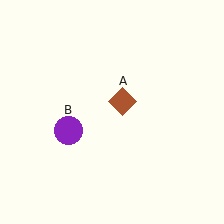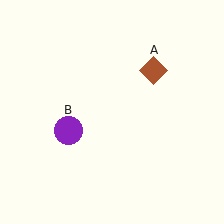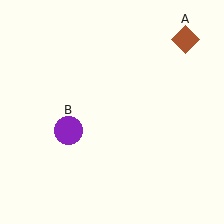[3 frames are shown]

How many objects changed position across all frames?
1 object changed position: brown diamond (object A).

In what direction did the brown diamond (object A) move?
The brown diamond (object A) moved up and to the right.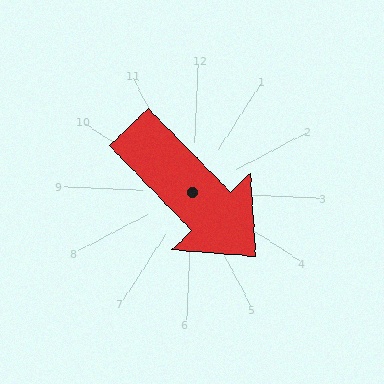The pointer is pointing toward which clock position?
Roughly 4 o'clock.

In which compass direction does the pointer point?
Southeast.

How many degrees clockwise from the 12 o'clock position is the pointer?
Approximately 133 degrees.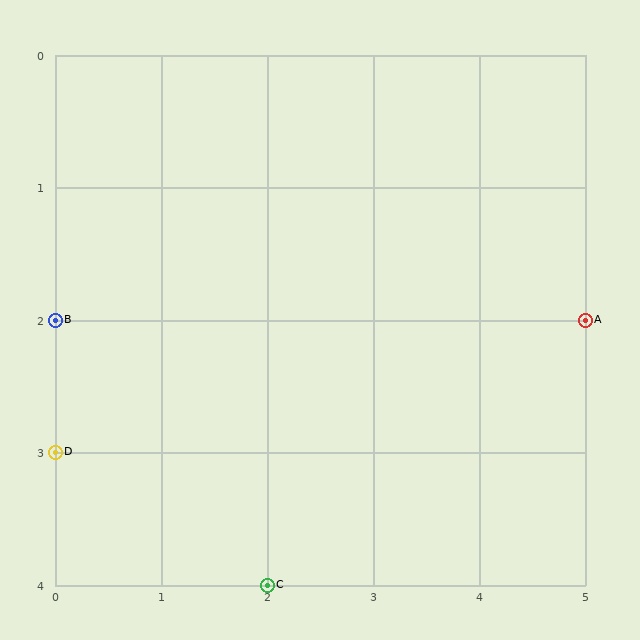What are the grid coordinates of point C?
Point C is at grid coordinates (2, 4).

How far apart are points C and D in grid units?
Points C and D are 2 columns and 1 row apart (about 2.2 grid units diagonally).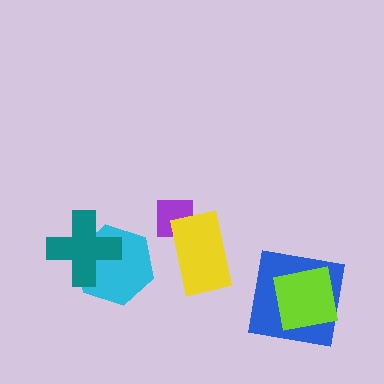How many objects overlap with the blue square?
1 object overlaps with the blue square.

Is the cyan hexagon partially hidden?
Yes, it is partially covered by another shape.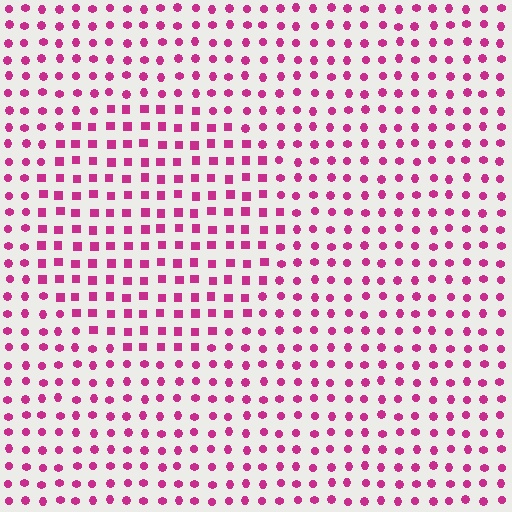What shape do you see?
I see a circle.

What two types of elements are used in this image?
The image uses squares inside the circle region and circles outside it.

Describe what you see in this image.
The image is filled with small magenta elements arranged in a uniform grid. A circle-shaped region contains squares, while the surrounding area contains circles. The boundary is defined purely by the change in element shape.